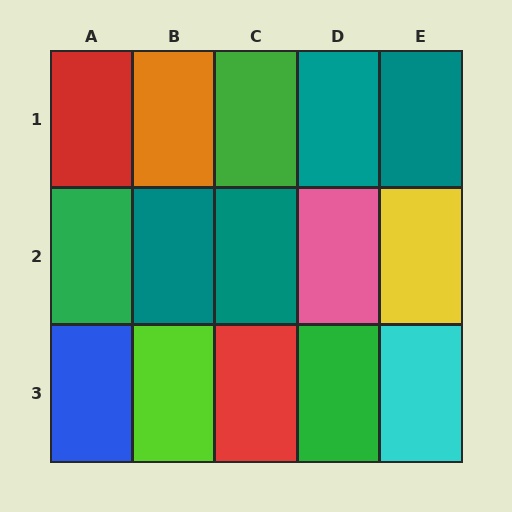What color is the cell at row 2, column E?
Yellow.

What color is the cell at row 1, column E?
Teal.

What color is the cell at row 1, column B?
Orange.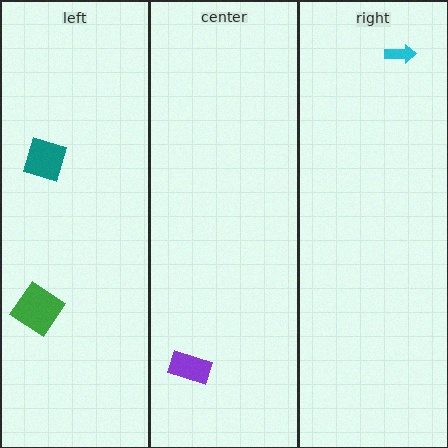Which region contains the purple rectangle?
The center region.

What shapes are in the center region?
The purple rectangle.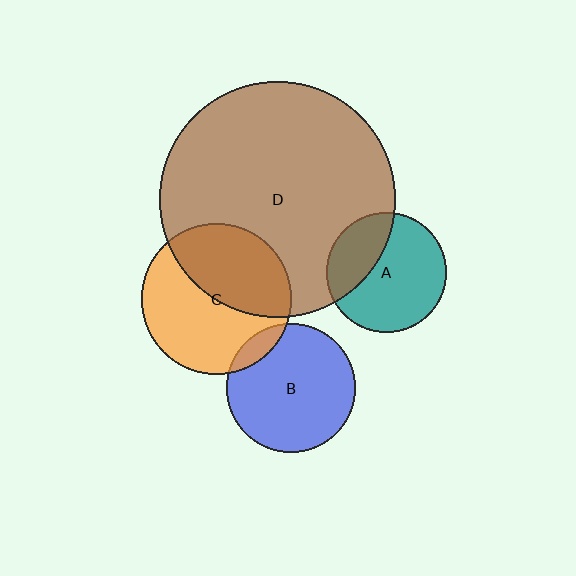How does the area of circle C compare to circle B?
Approximately 1.4 times.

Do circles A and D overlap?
Yes.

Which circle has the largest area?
Circle D (brown).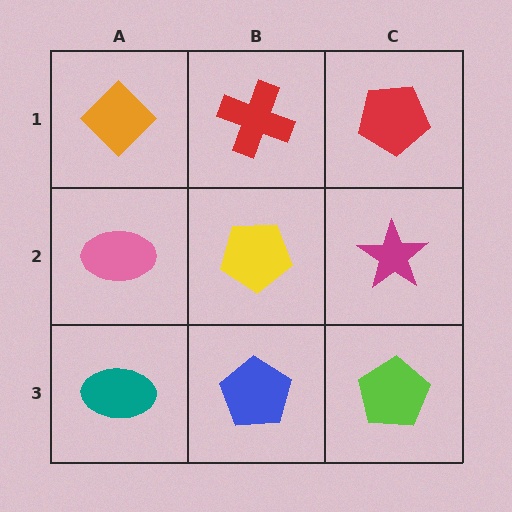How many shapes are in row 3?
3 shapes.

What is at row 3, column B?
A blue pentagon.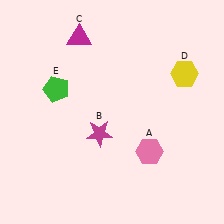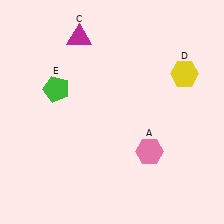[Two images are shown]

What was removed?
The magenta star (B) was removed in Image 2.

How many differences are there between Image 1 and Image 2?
There is 1 difference between the two images.